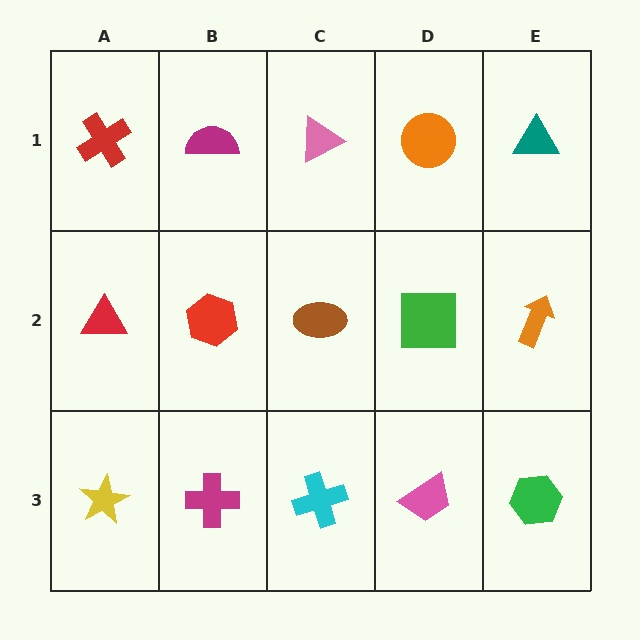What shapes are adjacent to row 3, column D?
A green square (row 2, column D), a cyan cross (row 3, column C), a green hexagon (row 3, column E).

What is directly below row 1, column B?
A red hexagon.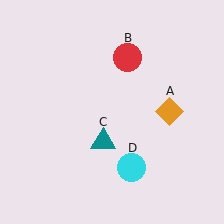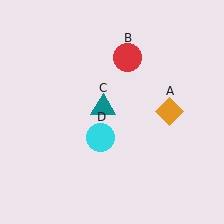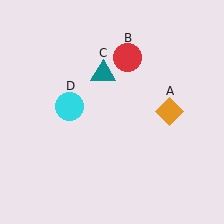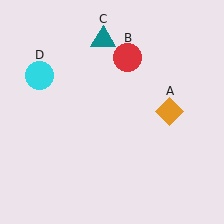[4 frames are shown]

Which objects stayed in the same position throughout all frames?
Orange diamond (object A) and red circle (object B) remained stationary.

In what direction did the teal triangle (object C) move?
The teal triangle (object C) moved up.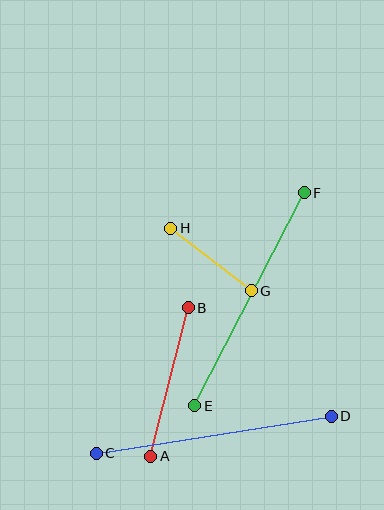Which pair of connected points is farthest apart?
Points E and F are farthest apart.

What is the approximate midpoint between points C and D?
The midpoint is at approximately (214, 435) pixels.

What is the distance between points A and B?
The distance is approximately 153 pixels.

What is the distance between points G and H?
The distance is approximately 102 pixels.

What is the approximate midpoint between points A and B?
The midpoint is at approximately (169, 382) pixels.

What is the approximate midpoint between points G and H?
The midpoint is at approximately (211, 260) pixels.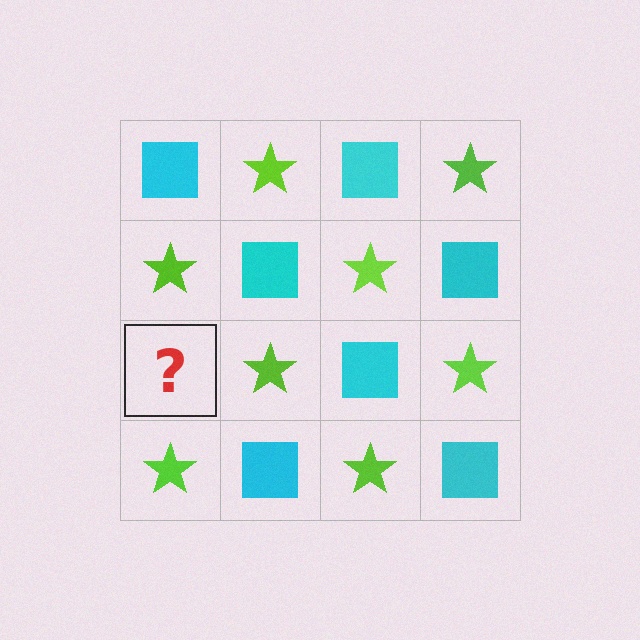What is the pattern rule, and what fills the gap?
The rule is that it alternates cyan square and lime star in a checkerboard pattern. The gap should be filled with a cyan square.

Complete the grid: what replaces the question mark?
The question mark should be replaced with a cyan square.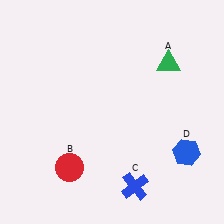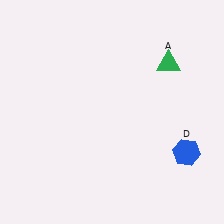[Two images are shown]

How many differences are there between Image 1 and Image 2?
There are 2 differences between the two images.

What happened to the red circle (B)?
The red circle (B) was removed in Image 2. It was in the bottom-left area of Image 1.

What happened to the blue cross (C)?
The blue cross (C) was removed in Image 2. It was in the bottom-right area of Image 1.